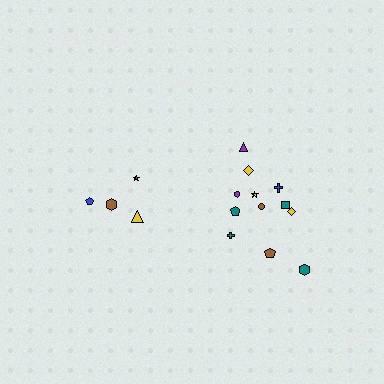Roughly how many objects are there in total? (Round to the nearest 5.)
Roughly 15 objects in total.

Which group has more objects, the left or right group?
The right group.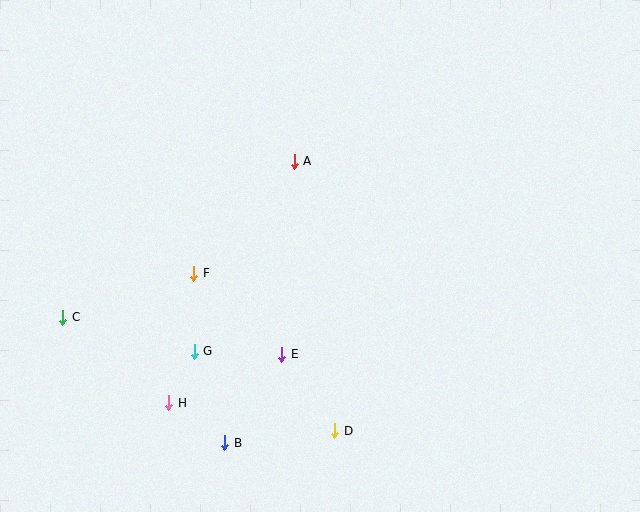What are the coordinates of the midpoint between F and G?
The midpoint between F and G is at (194, 312).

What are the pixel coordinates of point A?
Point A is at (294, 161).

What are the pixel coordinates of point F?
Point F is at (194, 273).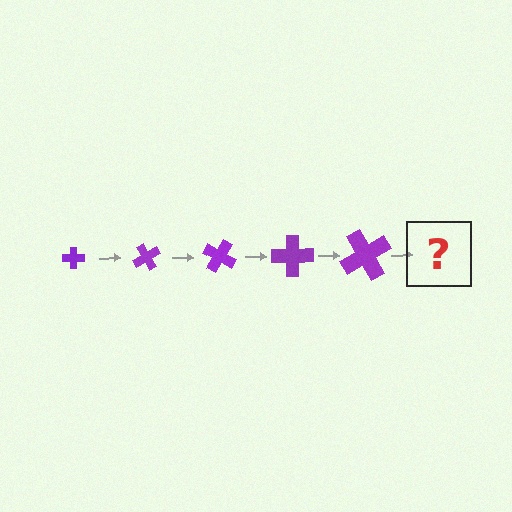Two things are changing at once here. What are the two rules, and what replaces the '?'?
The two rules are that the cross grows larger each step and it rotates 60 degrees each step. The '?' should be a cross, larger than the previous one and rotated 300 degrees from the start.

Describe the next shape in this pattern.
It should be a cross, larger than the previous one and rotated 300 degrees from the start.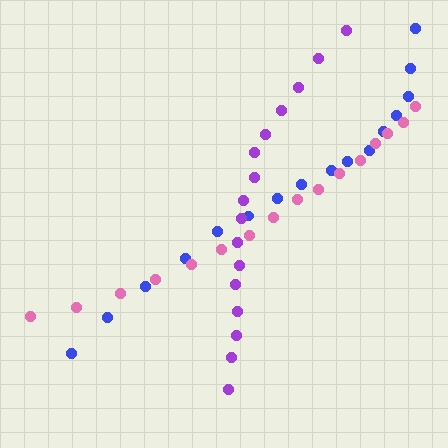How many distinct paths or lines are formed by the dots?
There are 3 distinct paths.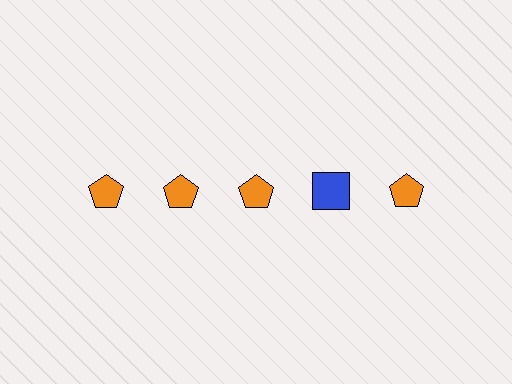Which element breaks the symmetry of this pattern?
The blue square in the top row, second from right column breaks the symmetry. All other shapes are orange pentagons.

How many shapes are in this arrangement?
There are 5 shapes arranged in a grid pattern.